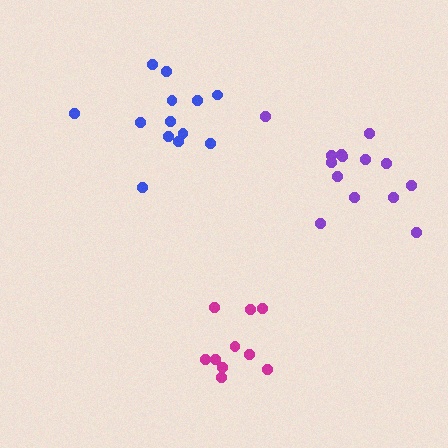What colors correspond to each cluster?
The clusters are colored: blue, magenta, purple.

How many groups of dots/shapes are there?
There are 3 groups.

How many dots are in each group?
Group 1: 13 dots, Group 2: 10 dots, Group 3: 14 dots (37 total).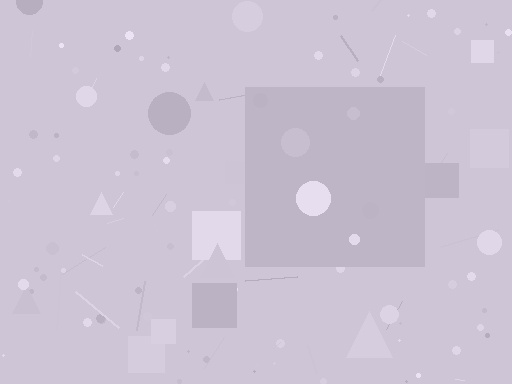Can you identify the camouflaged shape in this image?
The camouflaged shape is a square.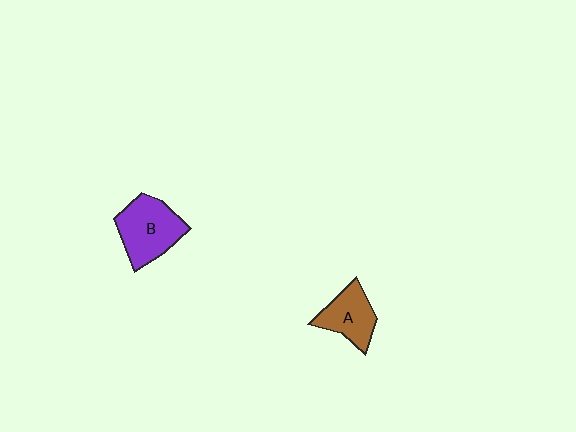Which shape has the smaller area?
Shape A (brown).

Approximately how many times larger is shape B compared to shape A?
Approximately 1.4 times.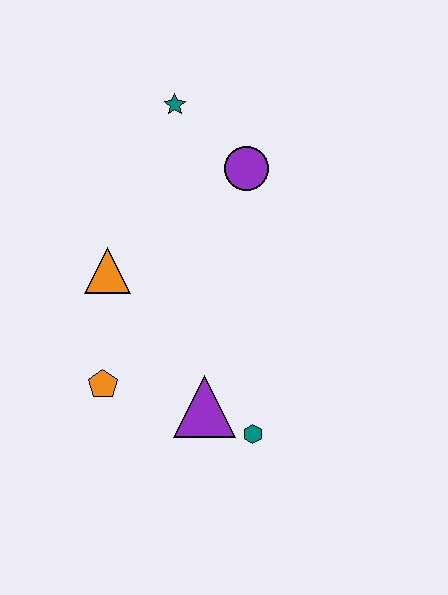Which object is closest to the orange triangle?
The orange pentagon is closest to the orange triangle.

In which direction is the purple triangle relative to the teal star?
The purple triangle is below the teal star.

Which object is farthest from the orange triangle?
The teal hexagon is farthest from the orange triangle.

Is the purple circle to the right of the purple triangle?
Yes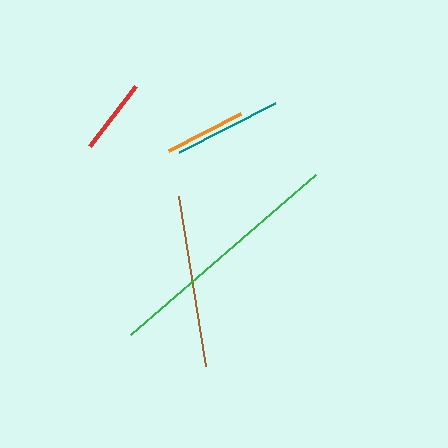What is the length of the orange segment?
The orange segment is approximately 81 pixels long.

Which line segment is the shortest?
The red line is the shortest at approximately 76 pixels.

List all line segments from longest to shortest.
From longest to shortest: green, brown, teal, orange, red.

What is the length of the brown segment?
The brown segment is approximately 172 pixels long.